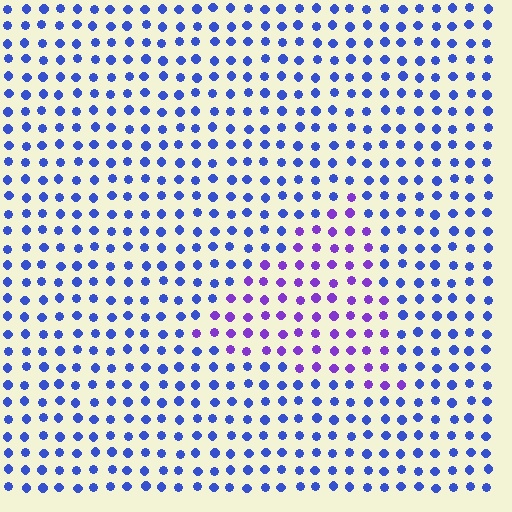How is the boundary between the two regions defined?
The boundary is defined purely by a slight shift in hue (about 41 degrees). Spacing, size, and orientation are identical on both sides.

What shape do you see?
I see a triangle.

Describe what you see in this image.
The image is filled with small blue elements in a uniform arrangement. A triangle-shaped region is visible where the elements are tinted to a slightly different hue, forming a subtle color boundary.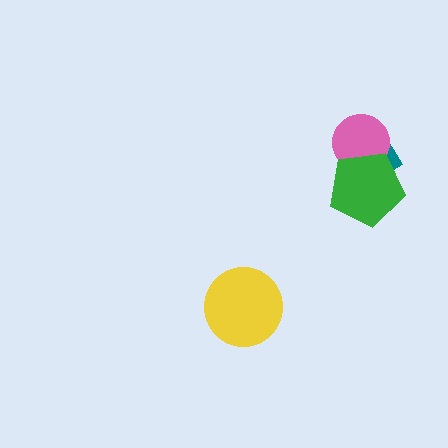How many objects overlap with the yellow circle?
0 objects overlap with the yellow circle.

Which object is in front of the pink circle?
The green pentagon is in front of the pink circle.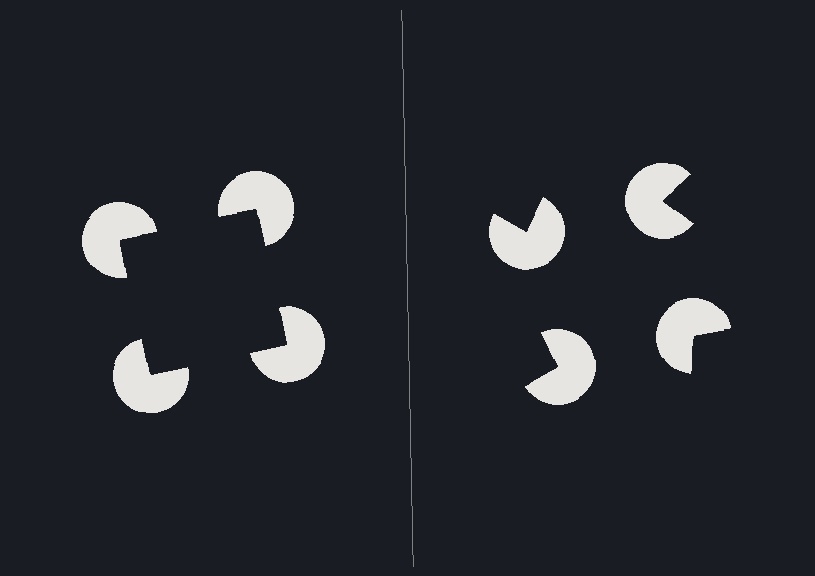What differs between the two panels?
The pac-man discs are positioned identically on both sides; only the wedge orientations differ. On the left they align to a square; on the right they are misaligned.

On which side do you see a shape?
An illusory square appears on the left side. On the right side the wedge cuts are rotated, so no coherent shape forms.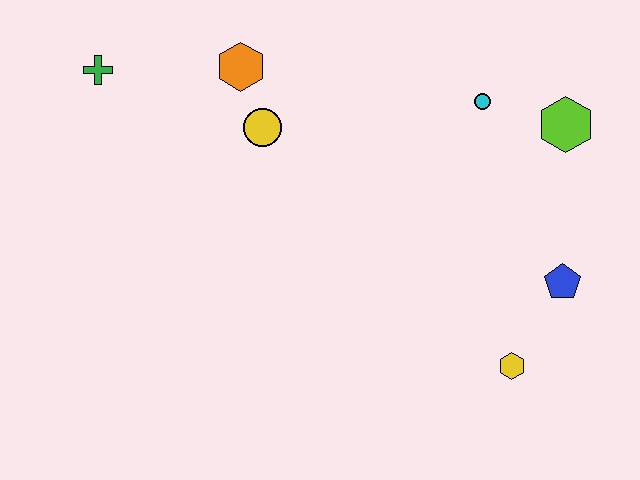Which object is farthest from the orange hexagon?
The yellow hexagon is farthest from the orange hexagon.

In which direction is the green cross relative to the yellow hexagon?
The green cross is to the left of the yellow hexagon.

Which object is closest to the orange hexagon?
The yellow circle is closest to the orange hexagon.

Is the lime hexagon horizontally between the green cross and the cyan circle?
No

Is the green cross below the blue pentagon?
No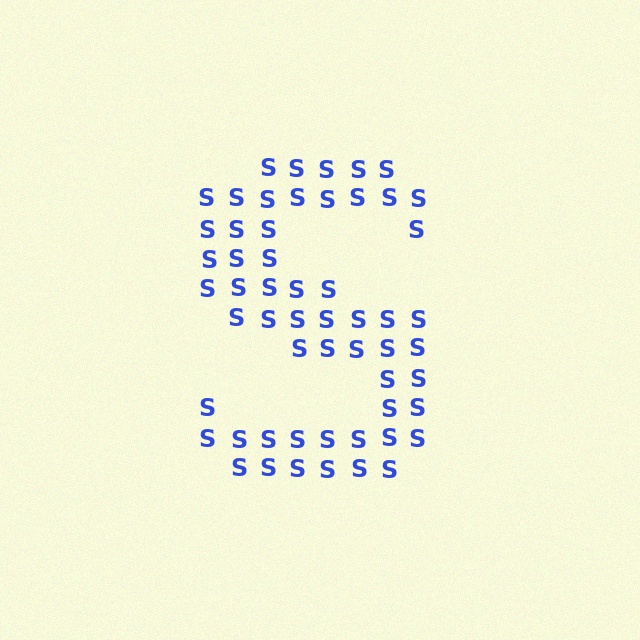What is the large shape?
The large shape is the letter S.